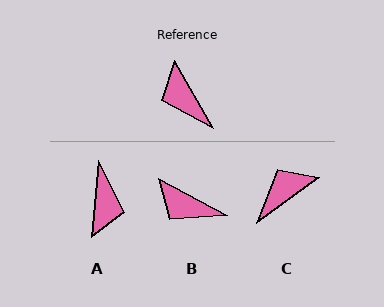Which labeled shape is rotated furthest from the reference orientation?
A, about 145 degrees away.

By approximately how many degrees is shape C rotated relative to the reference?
Approximately 83 degrees clockwise.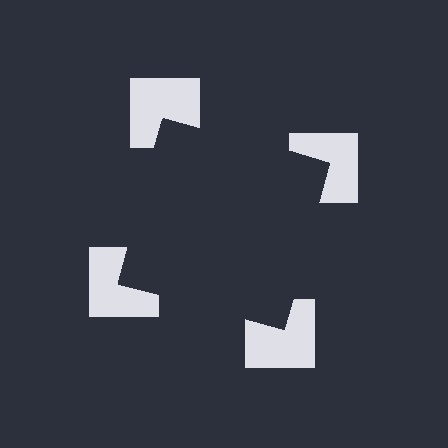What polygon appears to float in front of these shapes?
An illusory square — its edges are inferred from the aligned wedge cuts in the notched squares, not physically drawn.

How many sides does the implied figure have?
4 sides.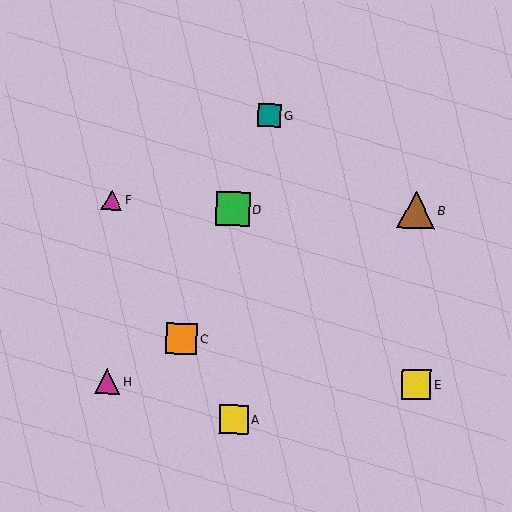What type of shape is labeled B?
Shape B is a brown triangle.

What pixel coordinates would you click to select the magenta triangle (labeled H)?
Click at (107, 382) to select the magenta triangle H.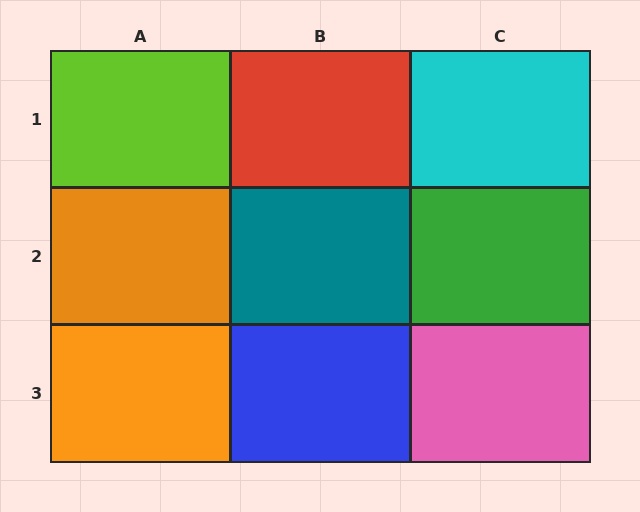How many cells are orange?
2 cells are orange.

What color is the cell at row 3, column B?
Blue.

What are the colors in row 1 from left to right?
Lime, red, cyan.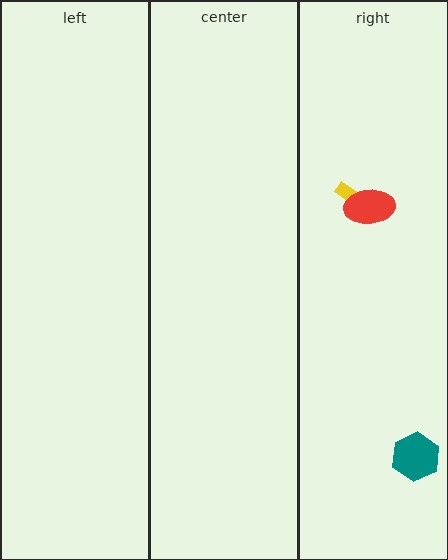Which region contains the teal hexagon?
The right region.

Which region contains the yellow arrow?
The right region.